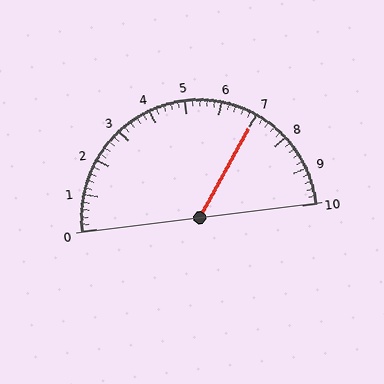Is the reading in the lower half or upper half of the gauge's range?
The reading is in the upper half of the range (0 to 10).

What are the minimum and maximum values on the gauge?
The gauge ranges from 0 to 10.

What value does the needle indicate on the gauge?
The needle indicates approximately 7.0.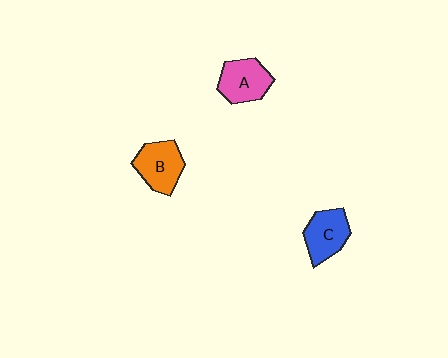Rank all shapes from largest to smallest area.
From largest to smallest: B (orange), A (pink), C (blue).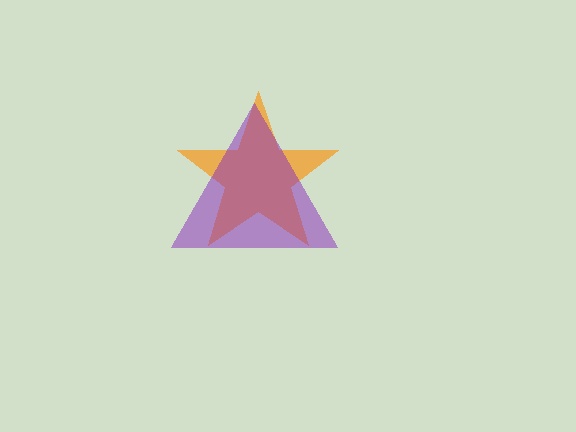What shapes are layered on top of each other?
The layered shapes are: an orange star, a purple triangle.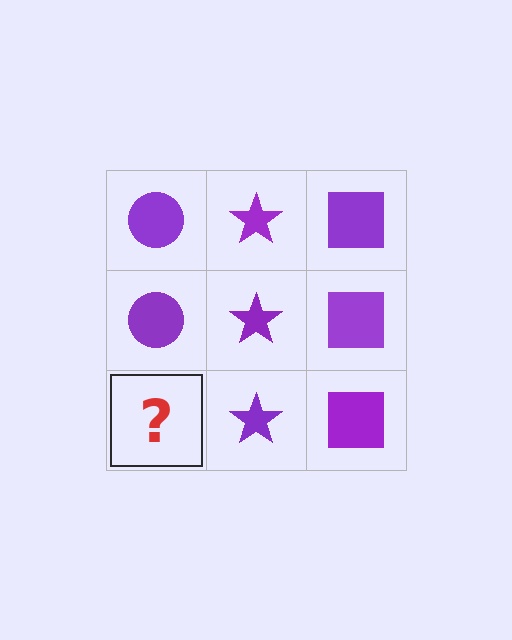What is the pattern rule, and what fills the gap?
The rule is that each column has a consistent shape. The gap should be filled with a purple circle.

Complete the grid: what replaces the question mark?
The question mark should be replaced with a purple circle.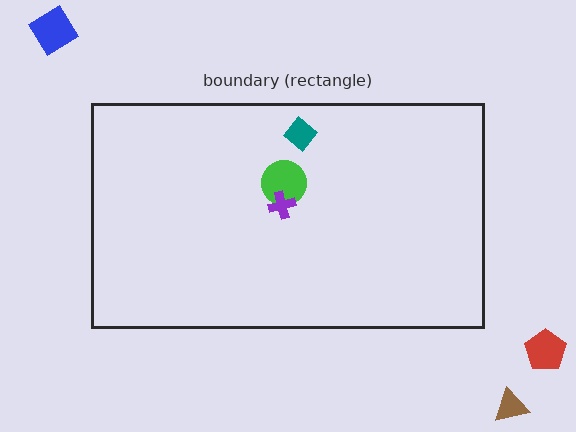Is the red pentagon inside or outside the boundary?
Outside.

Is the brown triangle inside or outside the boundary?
Outside.